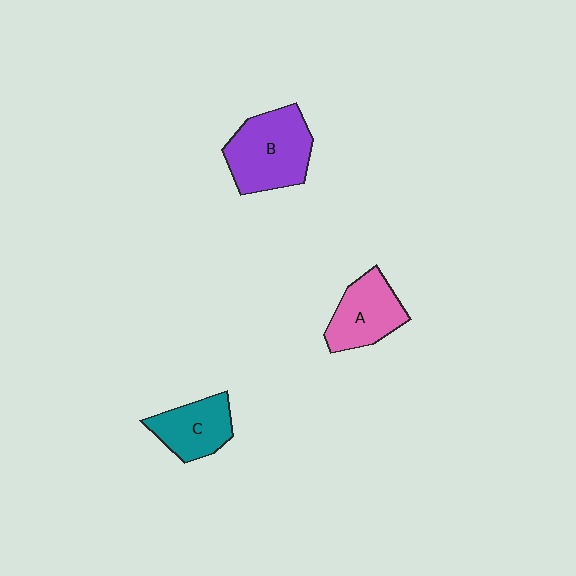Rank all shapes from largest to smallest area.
From largest to smallest: B (purple), A (pink), C (teal).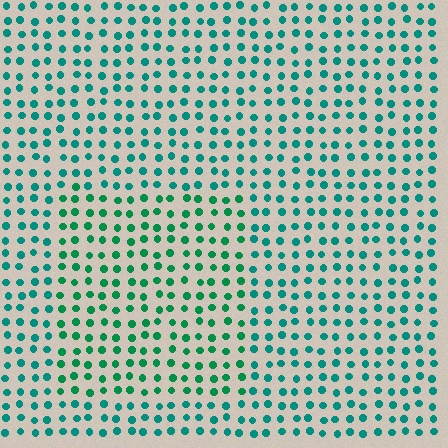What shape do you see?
I see a rectangle.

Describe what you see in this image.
The image is filled with small teal elements in a uniform arrangement. A rectangle-shaped region is visible where the elements are tinted to a slightly different hue, forming a subtle color boundary.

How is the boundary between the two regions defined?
The boundary is defined purely by a slight shift in hue (about 23 degrees). Spacing, size, and orientation are identical on both sides.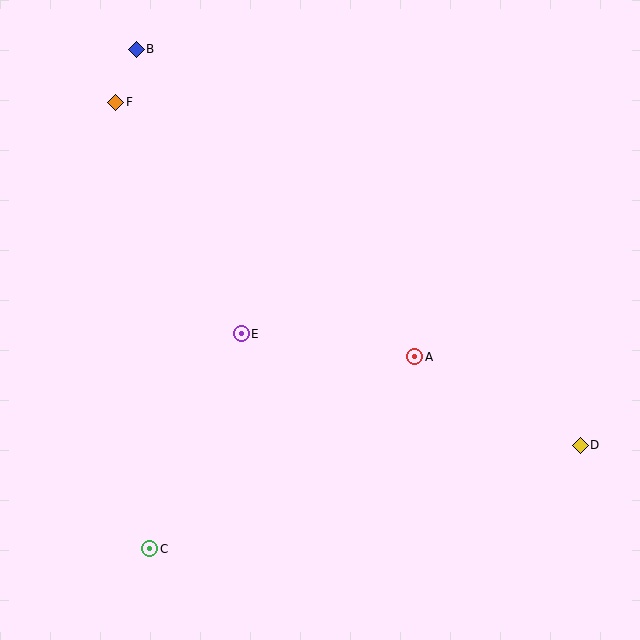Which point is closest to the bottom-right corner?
Point D is closest to the bottom-right corner.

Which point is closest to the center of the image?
Point E at (241, 334) is closest to the center.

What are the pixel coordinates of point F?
Point F is at (116, 102).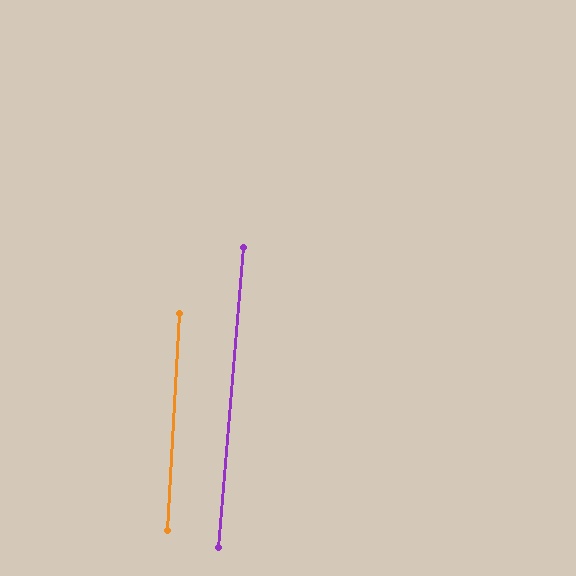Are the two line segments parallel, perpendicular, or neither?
Parallel — their directions differ by only 1.6°.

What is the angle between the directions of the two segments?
Approximately 2 degrees.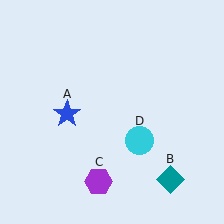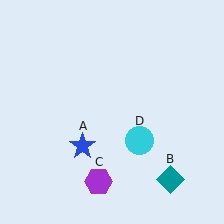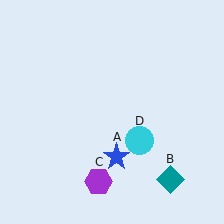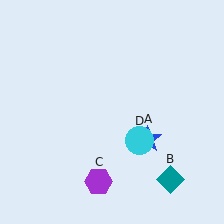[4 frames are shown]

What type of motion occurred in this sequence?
The blue star (object A) rotated counterclockwise around the center of the scene.